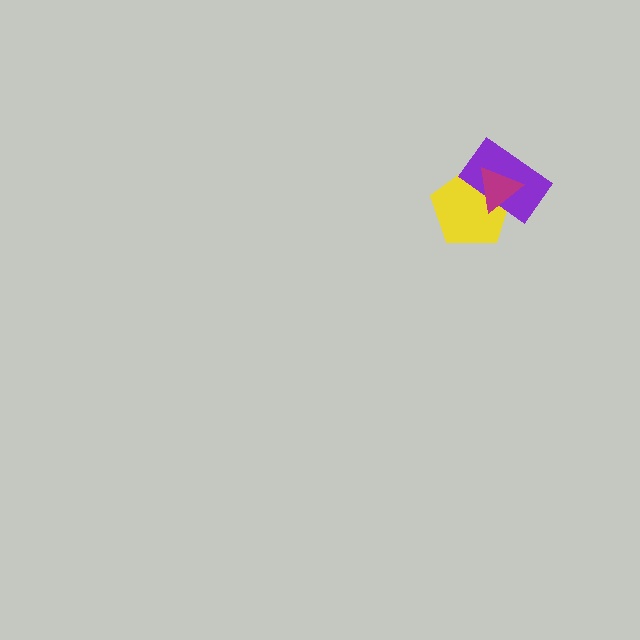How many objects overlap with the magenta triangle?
2 objects overlap with the magenta triangle.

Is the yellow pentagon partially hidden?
Yes, it is partially covered by another shape.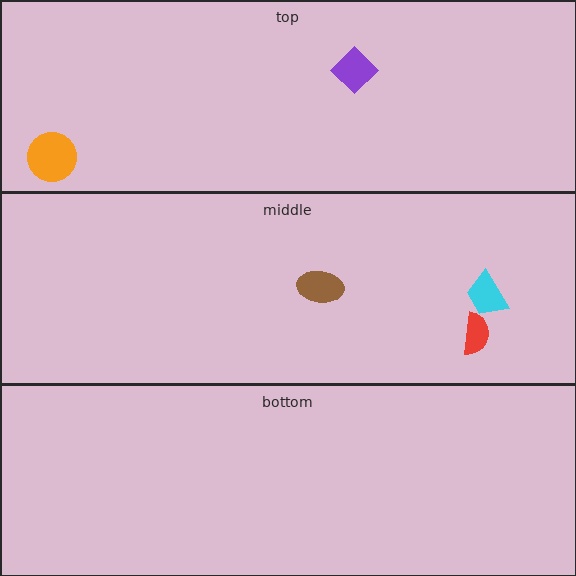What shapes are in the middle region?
The brown ellipse, the cyan trapezoid, the red semicircle.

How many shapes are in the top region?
2.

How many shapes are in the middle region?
3.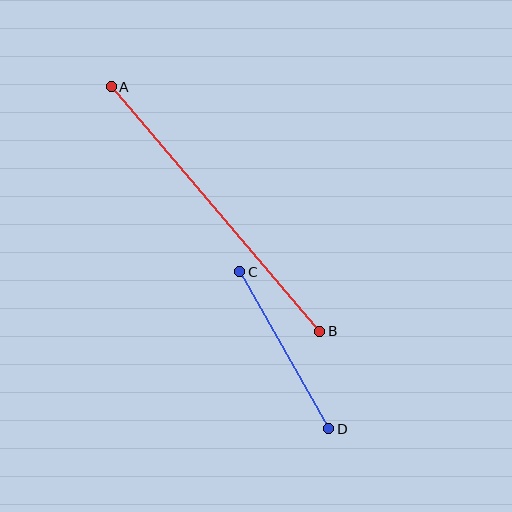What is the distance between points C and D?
The distance is approximately 180 pixels.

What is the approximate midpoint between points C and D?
The midpoint is at approximately (284, 350) pixels.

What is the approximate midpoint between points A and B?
The midpoint is at approximately (215, 209) pixels.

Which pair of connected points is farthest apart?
Points A and B are farthest apart.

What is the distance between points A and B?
The distance is approximately 321 pixels.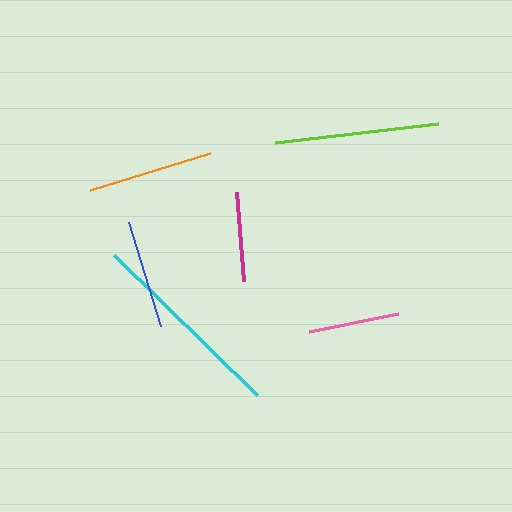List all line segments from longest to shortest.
From longest to shortest: cyan, lime, orange, blue, pink, magenta.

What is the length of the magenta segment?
The magenta segment is approximately 89 pixels long.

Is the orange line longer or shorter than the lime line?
The lime line is longer than the orange line.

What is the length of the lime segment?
The lime segment is approximately 164 pixels long.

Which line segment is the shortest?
The magenta line is the shortest at approximately 89 pixels.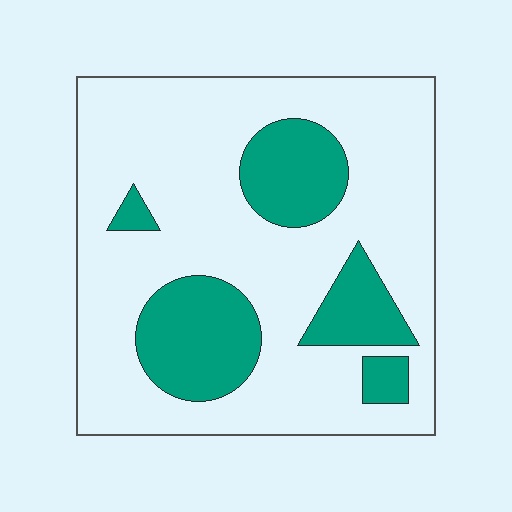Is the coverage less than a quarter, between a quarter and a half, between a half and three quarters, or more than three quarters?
Less than a quarter.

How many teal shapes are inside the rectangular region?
5.